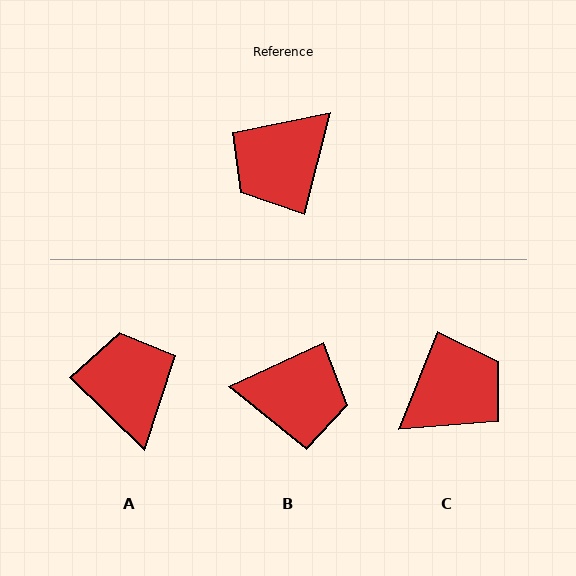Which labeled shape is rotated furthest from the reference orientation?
C, about 173 degrees away.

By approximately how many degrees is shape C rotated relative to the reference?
Approximately 173 degrees counter-clockwise.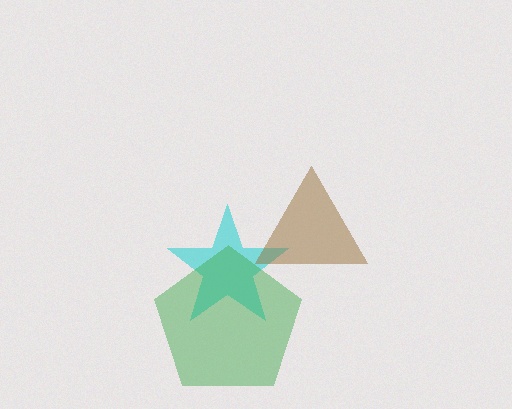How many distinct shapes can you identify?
There are 3 distinct shapes: a cyan star, a green pentagon, a brown triangle.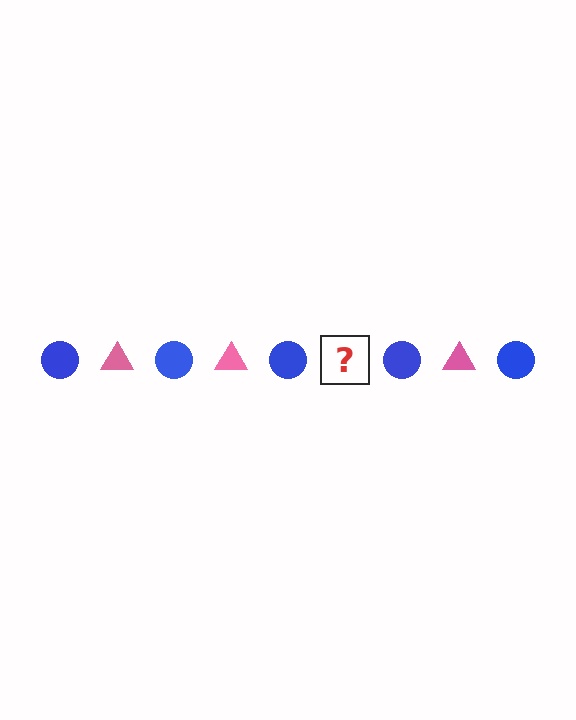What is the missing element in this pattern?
The missing element is a pink triangle.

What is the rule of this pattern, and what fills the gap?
The rule is that the pattern alternates between blue circle and pink triangle. The gap should be filled with a pink triangle.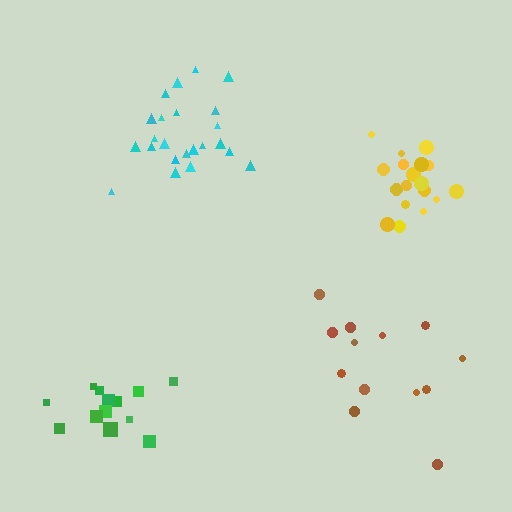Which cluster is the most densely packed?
Yellow.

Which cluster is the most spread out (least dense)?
Brown.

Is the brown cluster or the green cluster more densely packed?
Green.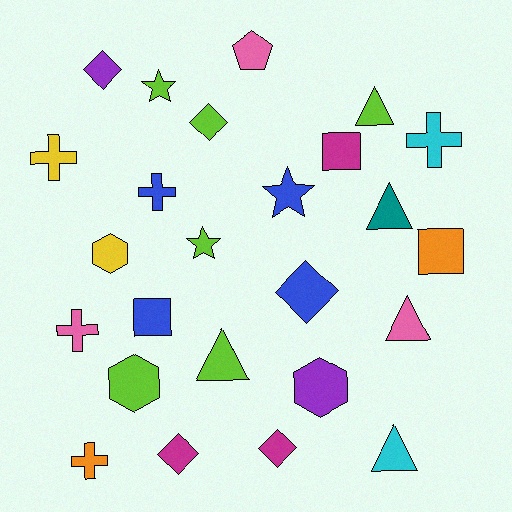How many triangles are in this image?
There are 5 triangles.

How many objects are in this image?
There are 25 objects.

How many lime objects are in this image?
There are 6 lime objects.